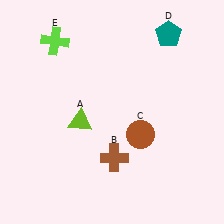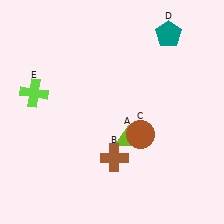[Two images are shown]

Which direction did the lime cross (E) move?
The lime cross (E) moved down.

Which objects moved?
The objects that moved are: the lime triangle (A), the lime cross (E).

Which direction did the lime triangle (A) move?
The lime triangle (A) moved right.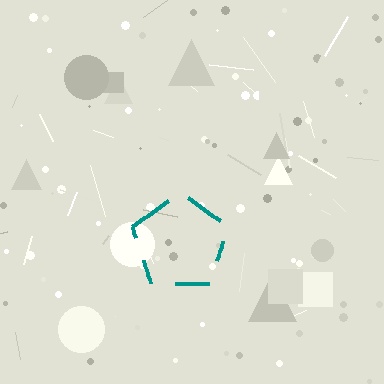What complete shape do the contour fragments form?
The contour fragments form a pentagon.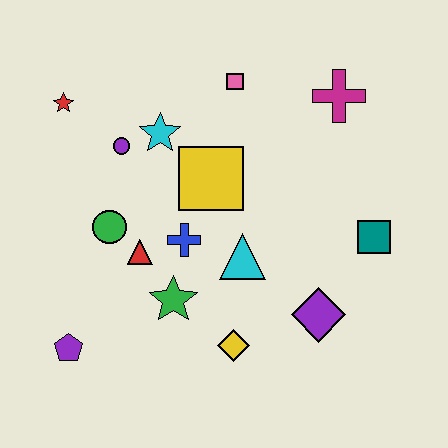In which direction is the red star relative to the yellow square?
The red star is to the left of the yellow square.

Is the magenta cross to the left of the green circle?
No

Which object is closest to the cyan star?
The purple circle is closest to the cyan star.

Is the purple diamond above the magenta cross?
No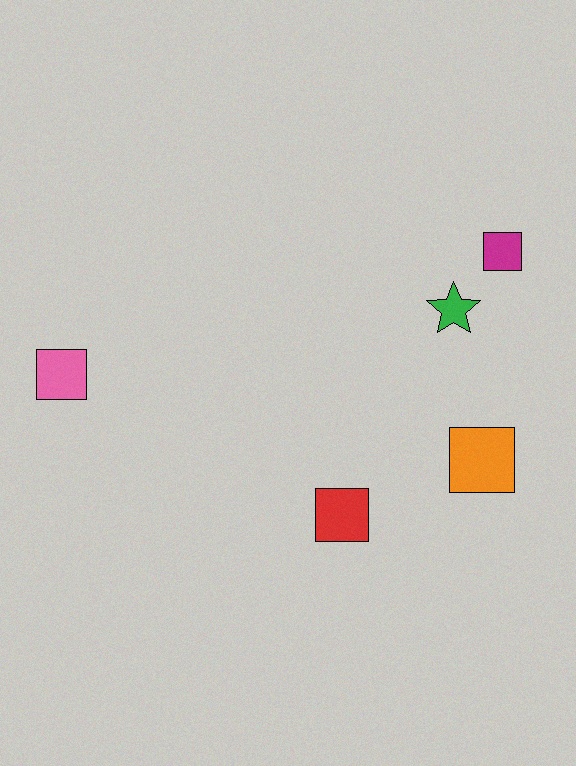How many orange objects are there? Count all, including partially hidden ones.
There is 1 orange object.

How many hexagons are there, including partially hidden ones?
There are no hexagons.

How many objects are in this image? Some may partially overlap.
There are 5 objects.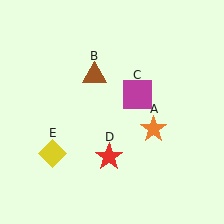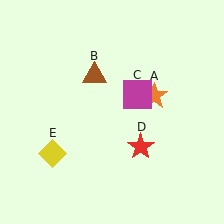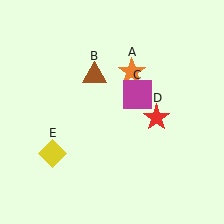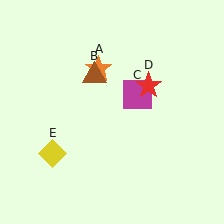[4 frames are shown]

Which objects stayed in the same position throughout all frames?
Brown triangle (object B) and magenta square (object C) and yellow diamond (object E) remained stationary.